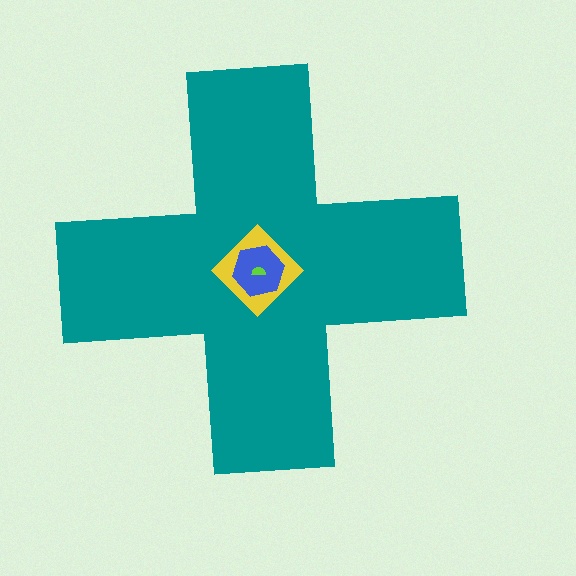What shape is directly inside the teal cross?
The yellow diamond.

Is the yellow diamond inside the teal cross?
Yes.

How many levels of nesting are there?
4.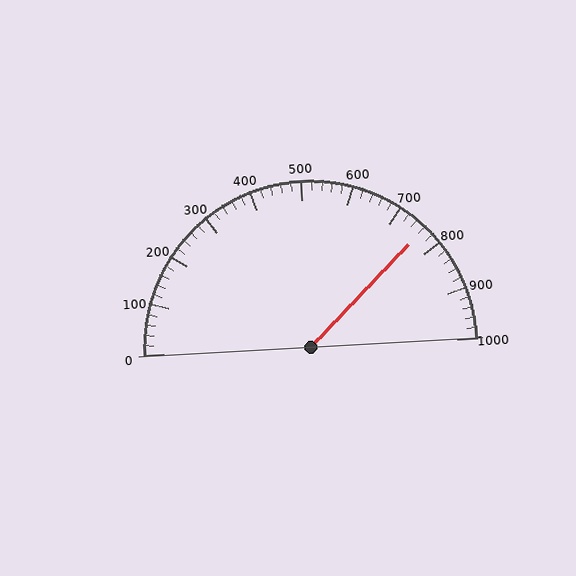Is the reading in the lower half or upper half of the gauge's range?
The reading is in the upper half of the range (0 to 1000).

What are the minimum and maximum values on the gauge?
The gauge ranges from 0 to 1000.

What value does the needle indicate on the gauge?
The needle indicates approximately 760.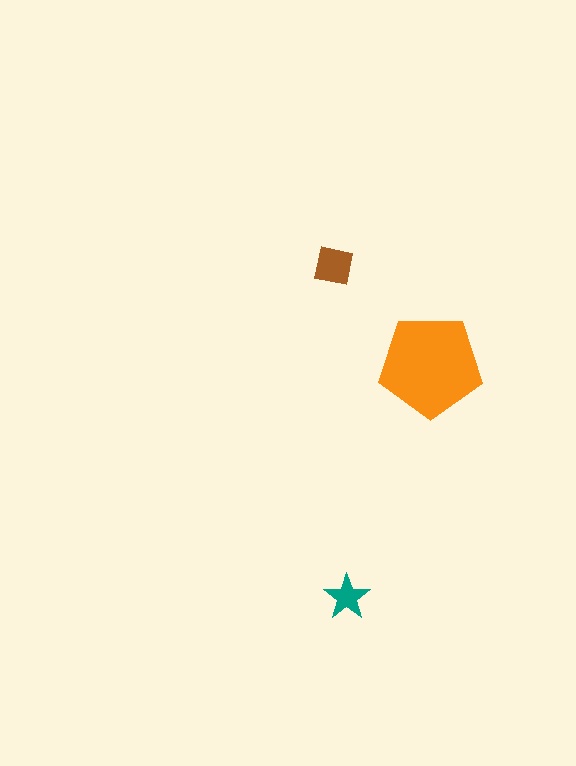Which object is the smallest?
The teal star.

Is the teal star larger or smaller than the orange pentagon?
Smaller.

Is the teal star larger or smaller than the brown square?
Smaller.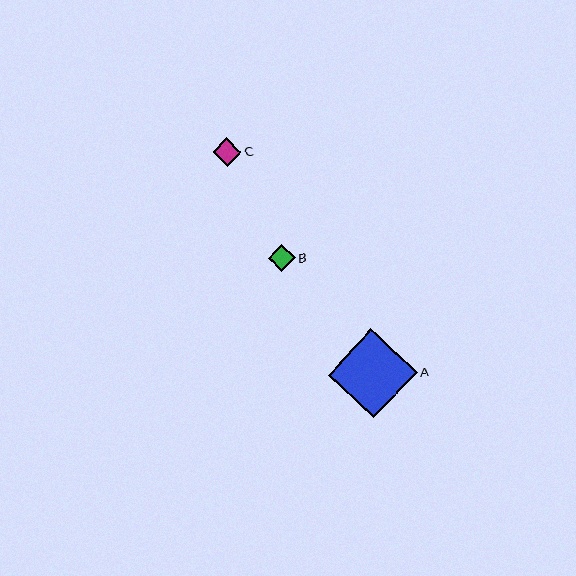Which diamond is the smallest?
Diamond B is the smallest with a size of approximately 27 pixels.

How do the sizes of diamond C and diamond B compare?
Diamond C and diamond B are approximately the same size.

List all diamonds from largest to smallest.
From largest to smallest: A, C, B.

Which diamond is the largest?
Diamond A is the largest with a size of approximately 89 pixels.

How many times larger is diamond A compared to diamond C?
Diamond A is approximately 3.1 times the size of diamond C.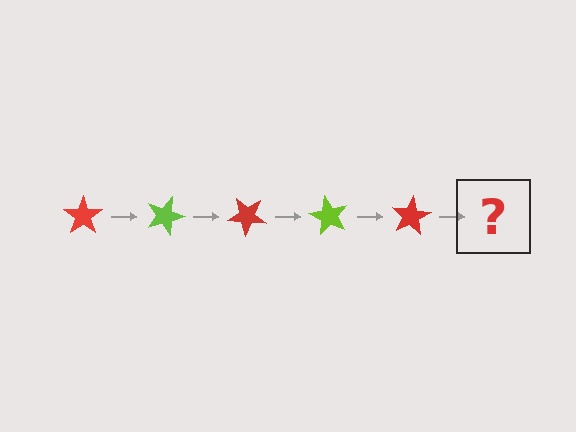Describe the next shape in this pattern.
It should be a lime star, rotated 100 degrees from the start.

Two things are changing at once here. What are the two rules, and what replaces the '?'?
The two rules are that it rotates 20 degrees each step and the color cycles through red and lime. The '?' should be a lime star, rotated 100 degrees from the start.